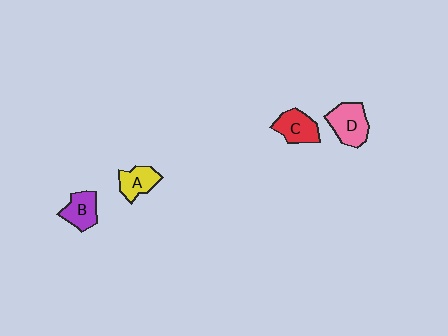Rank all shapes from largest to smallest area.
From largest to smallest: D (pink), C (red), B (purple), A (yellow).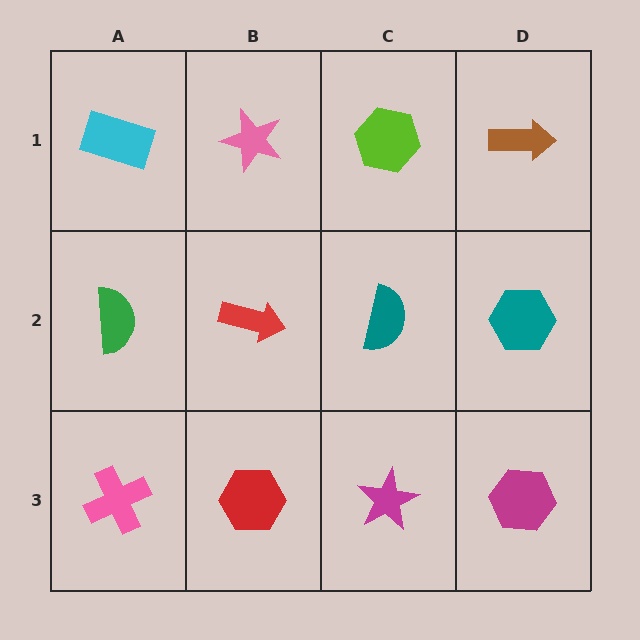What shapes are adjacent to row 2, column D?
A brown arrow (row 1, column D), a magenta hexagon (row 3, column D), a teal semicircle (row 2, column C).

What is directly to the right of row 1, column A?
A pink star.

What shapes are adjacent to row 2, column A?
A cyan rectangle (row 1, column A), a pink cross (row 3, column A), a red arrow (row 2, column B).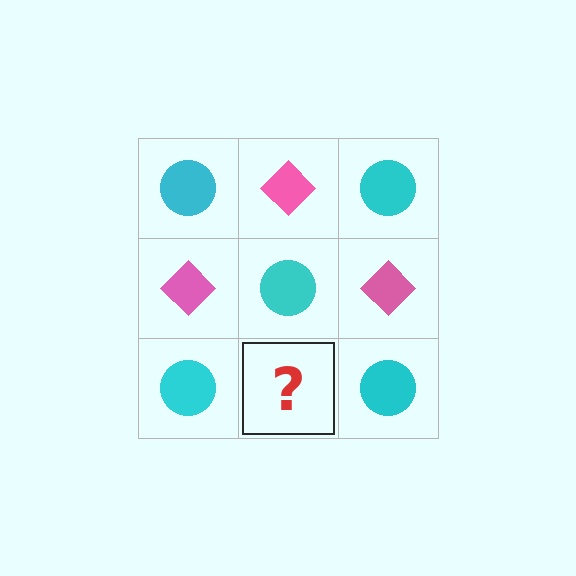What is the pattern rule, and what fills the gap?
The rule is that it alternates cyan circle and pink diamond in a checkerboard pattern. The gap should be filled with a pink diamond.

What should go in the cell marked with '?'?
The missing cell should contain a pink diamond.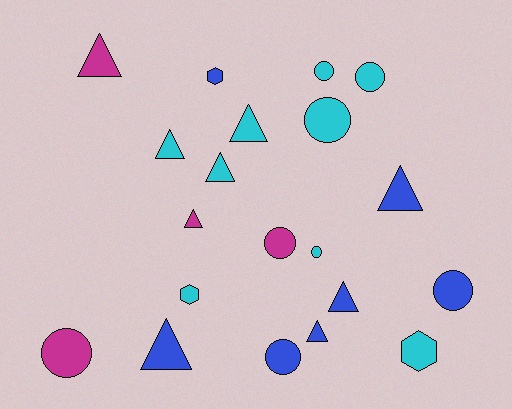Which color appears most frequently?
Cyan, with 9 objects.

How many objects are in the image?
There are 20 objects.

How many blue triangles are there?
There are 4 blue triangles.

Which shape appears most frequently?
Triangle, with 9 objects.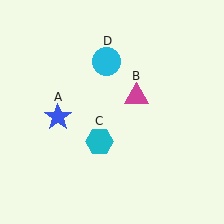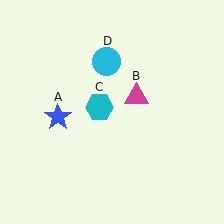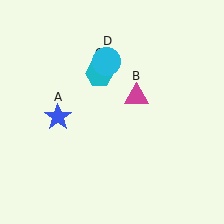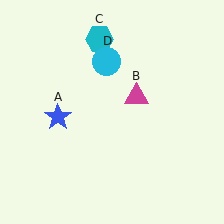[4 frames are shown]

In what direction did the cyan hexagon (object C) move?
The cyan hexagon (object C) moved up.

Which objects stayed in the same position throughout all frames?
Blue star (object A) and magenta triangle (object B) and cyan circle (object D) remained stationary.